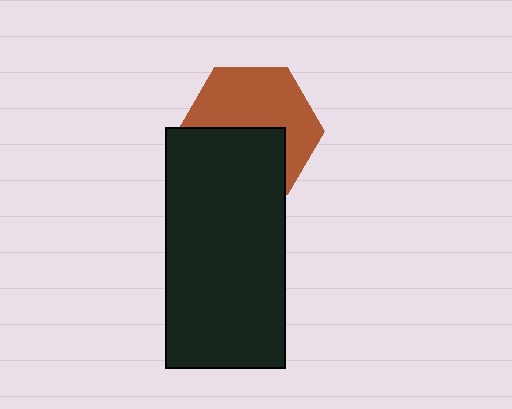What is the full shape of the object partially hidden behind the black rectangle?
The partially hidden object is a brown hexagon.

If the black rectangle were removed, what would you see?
You would see the complete brown hexagon.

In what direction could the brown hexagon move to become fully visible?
The brown hexagon could move up. That would shift it out from behind the black rectangle entirely.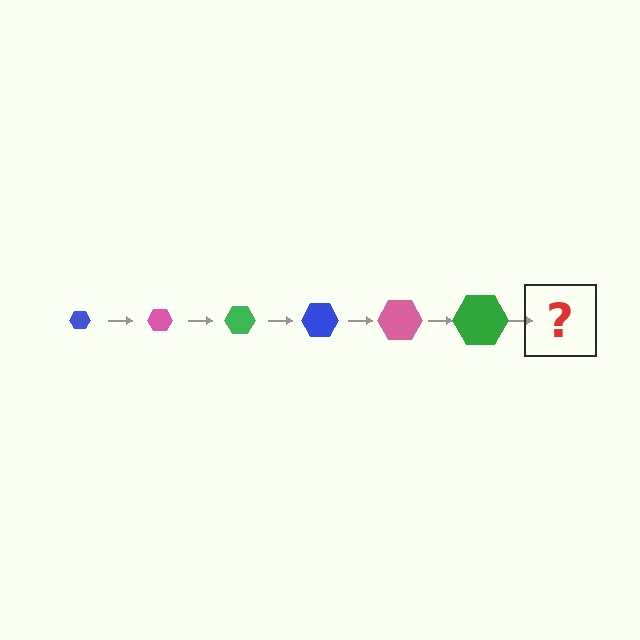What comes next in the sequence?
The next element should be a blue hexagon, larger than the previous one.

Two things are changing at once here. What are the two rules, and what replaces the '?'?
The two rules are that the hexagon grows larger each step and the color cycles through blue, pink, and green. The '?' should be a blue hexagon, larger than the previous one.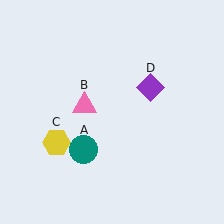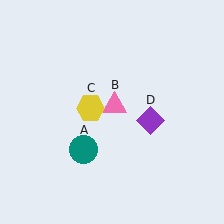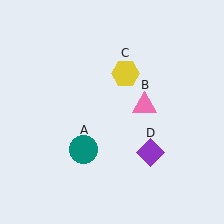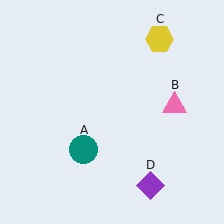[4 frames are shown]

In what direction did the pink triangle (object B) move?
The pink triangle (object B) moved right.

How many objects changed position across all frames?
3 objects changed position: pink triangle (object B), yellow hexagon (object C), purple diamond (object D).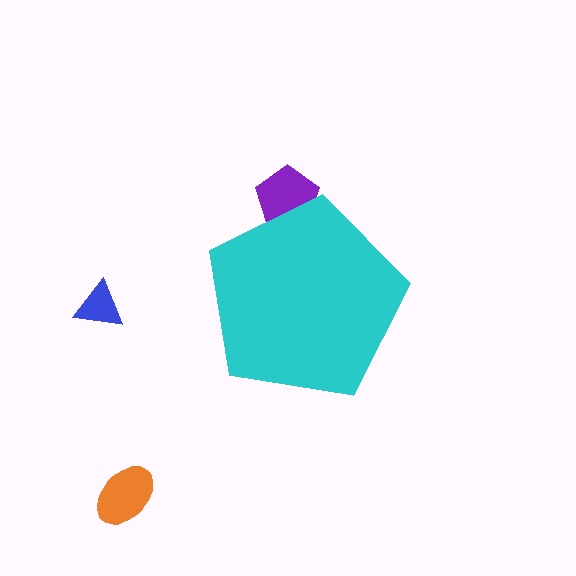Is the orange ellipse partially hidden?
No, the orange ellipse is fully visible.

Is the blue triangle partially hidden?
No, the blue triangle is fully visible.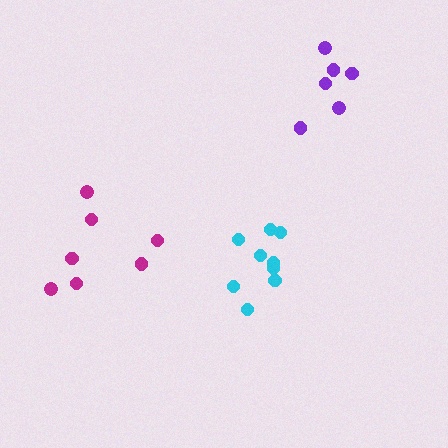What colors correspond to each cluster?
The clusters are colored: magenta, cyan, purple.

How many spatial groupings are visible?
There are 3 spatial groupings.